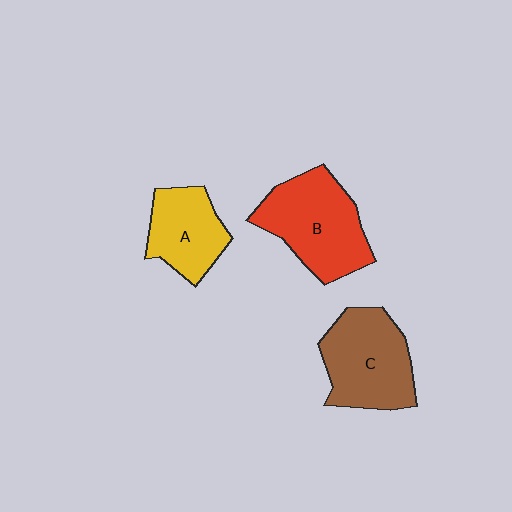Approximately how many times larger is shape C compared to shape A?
Approximately 1.4 times.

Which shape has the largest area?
Shape B (red).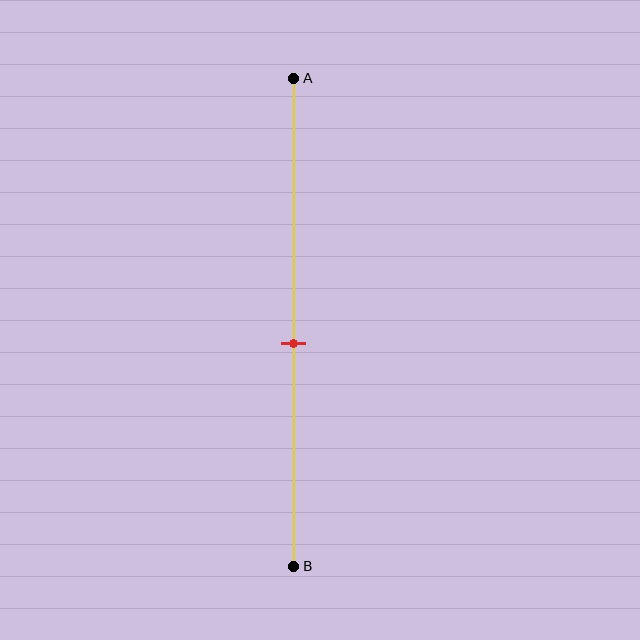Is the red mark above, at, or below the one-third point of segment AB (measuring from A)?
The red mark is below the one-third point of segment AB.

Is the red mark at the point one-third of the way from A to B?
No, the mark is at about 55% from A, not at the 33% one-third point.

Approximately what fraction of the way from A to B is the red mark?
The red mark is approximately 55% of the way from A to B.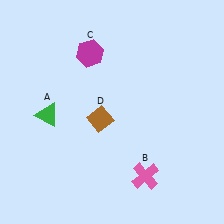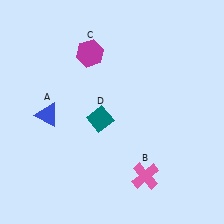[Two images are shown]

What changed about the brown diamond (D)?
In Image 1, D is brown. In Image 2, it changed to teal.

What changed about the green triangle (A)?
In Image 1, A is green. In Image 2, it changed to blue.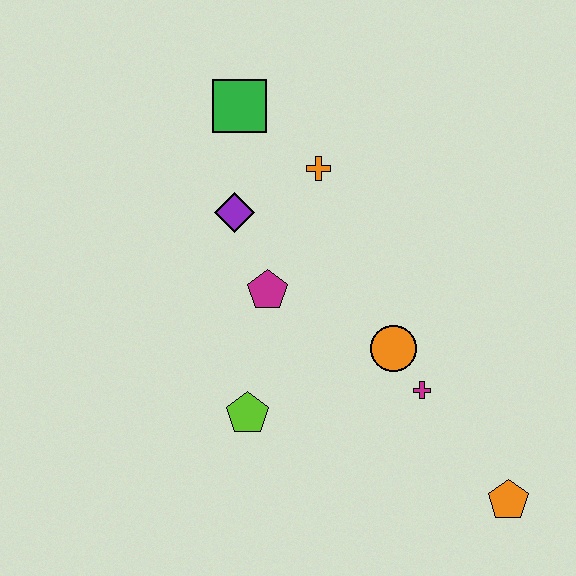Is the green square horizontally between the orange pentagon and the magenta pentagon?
No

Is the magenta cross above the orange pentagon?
Yes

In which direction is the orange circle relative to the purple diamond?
The orange circle is to the right of the purple diamond.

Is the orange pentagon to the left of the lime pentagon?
No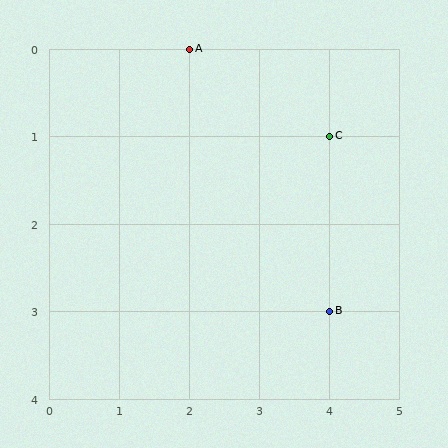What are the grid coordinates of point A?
Point A is at grid coordinates (2, 0).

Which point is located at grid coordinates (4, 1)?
Point C is at (4, 1).